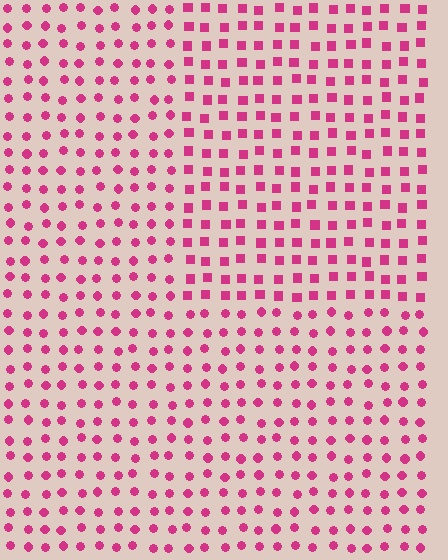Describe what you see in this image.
The image is filled with small magenta elements arranged in a uniform grid. A rectangle-shaped region contains squares, while the surrounding area contains circles. The boundary is defined purely by the change in element shape.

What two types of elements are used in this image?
The image uses squares inside the rectangle region and circles outside it.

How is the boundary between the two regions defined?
The boundary is defined by a change in element shape: squares inside vs. circles outside. All elements share the same color and spacing.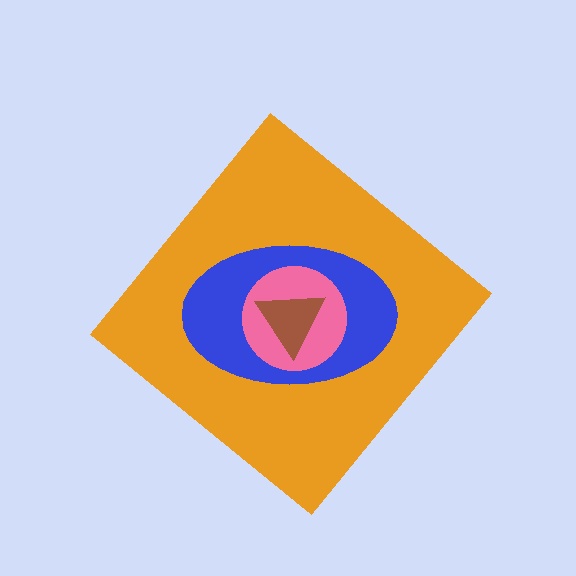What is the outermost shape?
The orange diamond.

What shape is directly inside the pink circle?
The brown triangle.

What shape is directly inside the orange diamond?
The blue ellipse.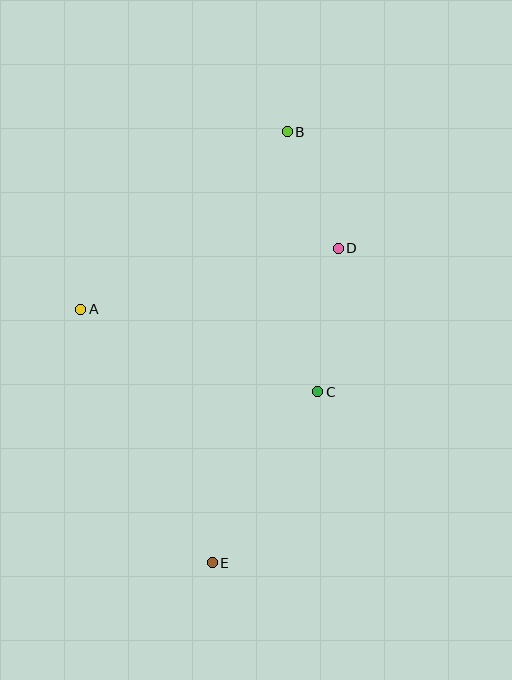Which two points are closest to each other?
Points B and D are closest to each other.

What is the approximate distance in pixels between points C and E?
The distance between C and E is approximately 201 pixels.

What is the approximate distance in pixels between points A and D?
The distance between A and D is approximately 265 pixels.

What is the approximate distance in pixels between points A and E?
The distance between A and E is approximately 286 pixels.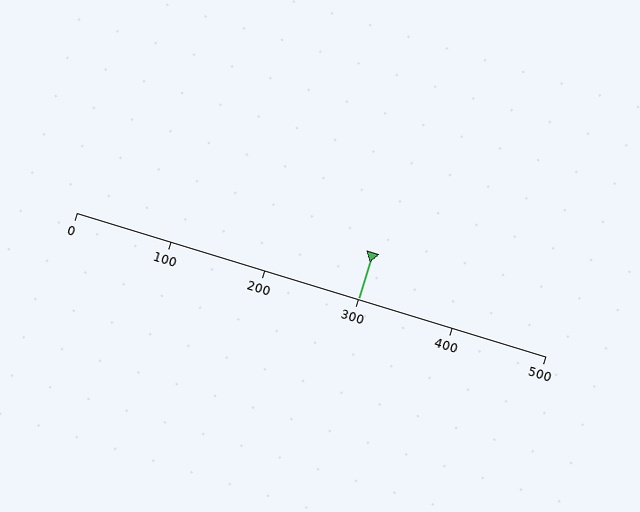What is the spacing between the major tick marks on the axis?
The major ticks are spaced 100 apart.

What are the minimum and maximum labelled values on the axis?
The axis runs from 0 to 500.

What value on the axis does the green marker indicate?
The marker indicates approximately 300.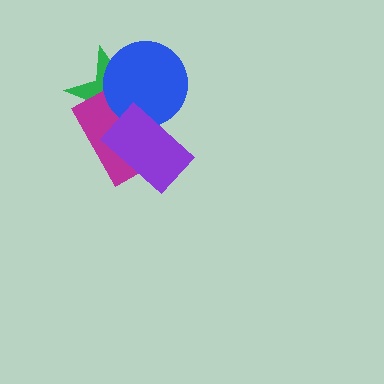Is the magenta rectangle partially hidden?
Yes, it is partially covered by another shape.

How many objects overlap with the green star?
3 objects overlap with the green star.